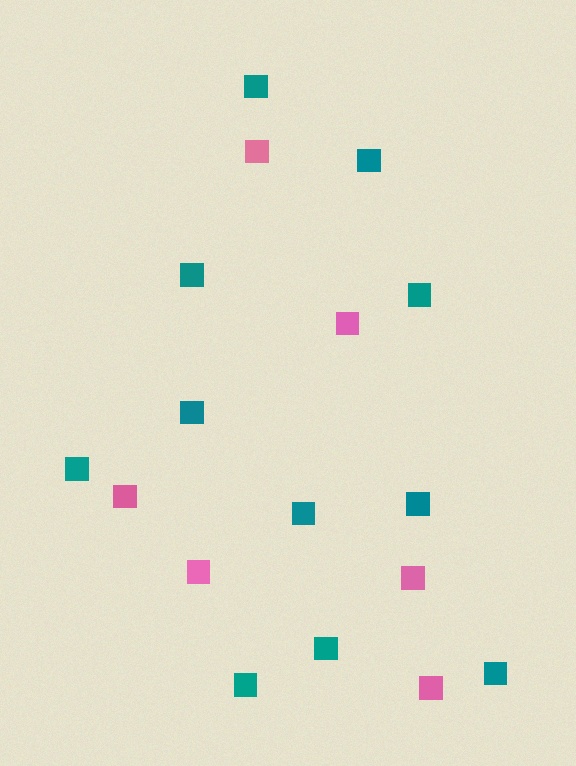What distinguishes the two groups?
There are 2 groups: one group of pink squares (6) and one group of teal squares (11).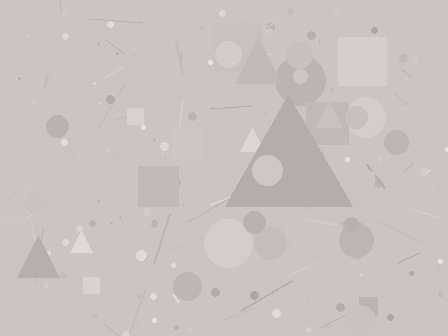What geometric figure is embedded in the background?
A triangle is embedded in the background.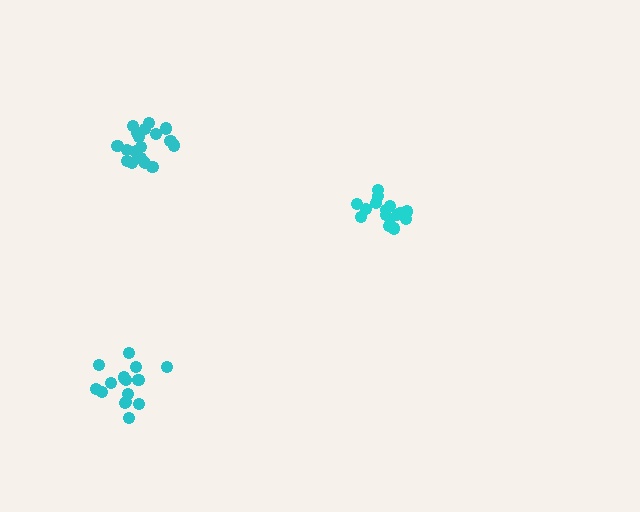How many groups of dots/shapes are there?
There are 3 groups.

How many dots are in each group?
Group 1: 17 dots, Group 2: 15 dots, Group 3: 20 dots (52 total).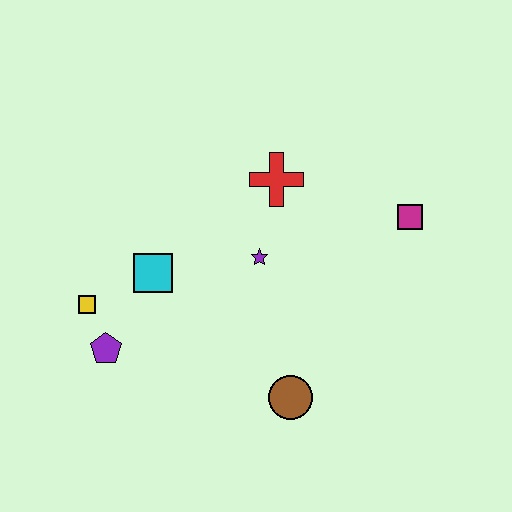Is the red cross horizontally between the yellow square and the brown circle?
Yes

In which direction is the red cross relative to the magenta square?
The red cross is to the left of the magenta square.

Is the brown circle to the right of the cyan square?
Yes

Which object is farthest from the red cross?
The purple pentagon is farthest from the red cross.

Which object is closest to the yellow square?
The purple pentagon is closest to the yellow square.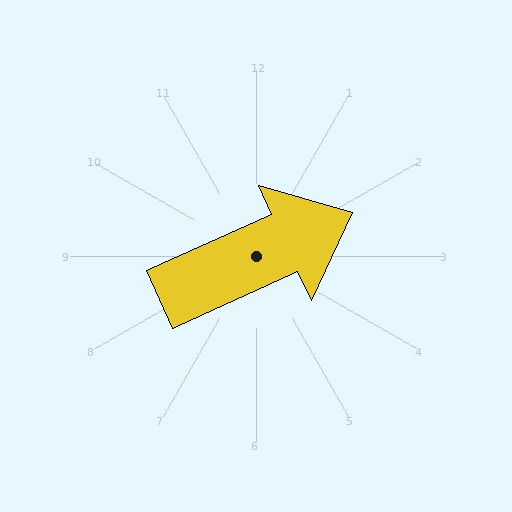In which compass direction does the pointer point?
Northeast.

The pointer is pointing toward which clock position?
Roughly 2 o'clock.